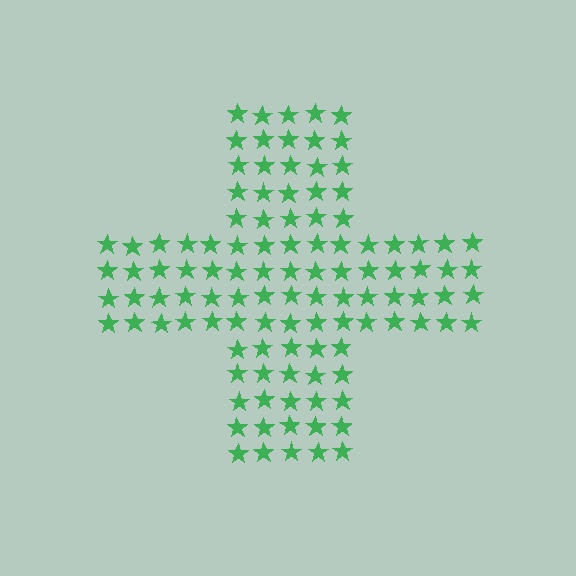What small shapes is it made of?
It is made of small stars.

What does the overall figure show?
The overall figure shows a cross.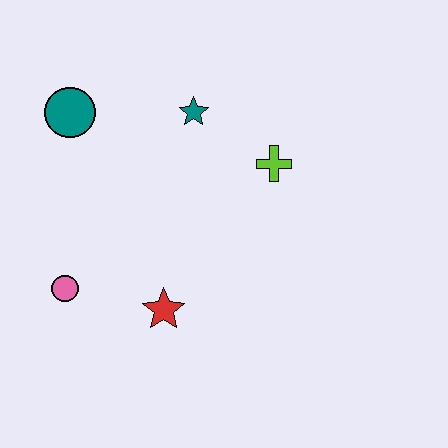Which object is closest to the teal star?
The lime cross is closest to the teal star.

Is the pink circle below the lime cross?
Yes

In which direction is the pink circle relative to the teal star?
The pink circle is below the teal star.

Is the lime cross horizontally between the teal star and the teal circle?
No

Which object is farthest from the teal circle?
The red star is farthest from the teal circle.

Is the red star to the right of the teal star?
No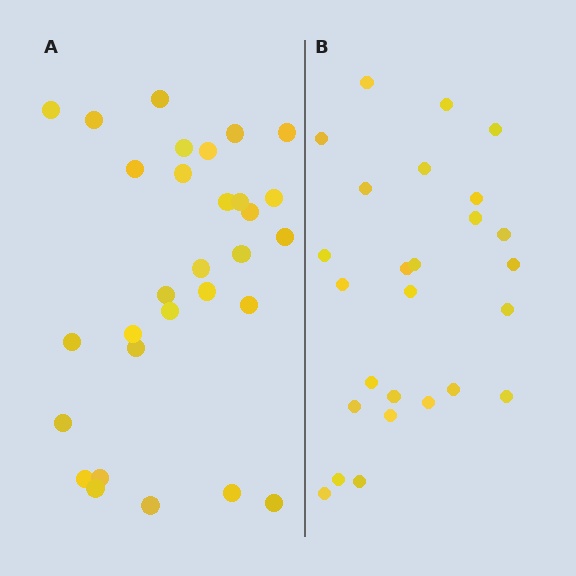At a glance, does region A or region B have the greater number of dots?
Region A (the left region) has more dots.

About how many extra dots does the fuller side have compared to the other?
Region A has about 4 more dots than region B.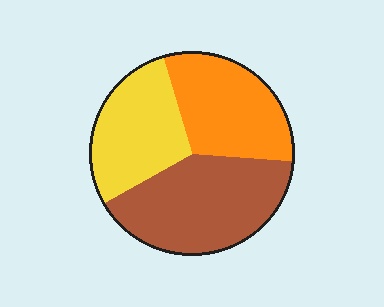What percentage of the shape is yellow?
Yellow takes up about one quarter (1/4) of the shape.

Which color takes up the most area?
Brown, at roughly 40%.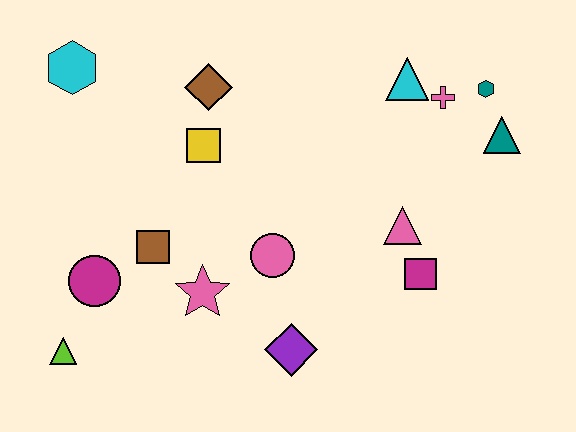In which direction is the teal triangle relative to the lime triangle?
The teal triangle is to the right of the lime triangle.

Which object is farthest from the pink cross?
The lime triangle is farthest from the pink cross.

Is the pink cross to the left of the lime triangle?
No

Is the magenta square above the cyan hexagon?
No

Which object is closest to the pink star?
The brown square is closest to the pink star.